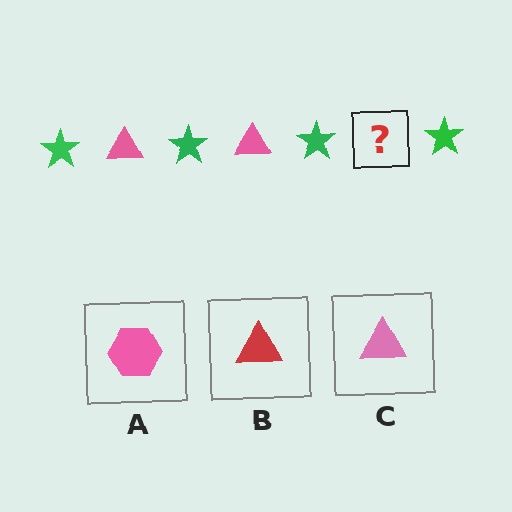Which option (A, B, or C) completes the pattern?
C.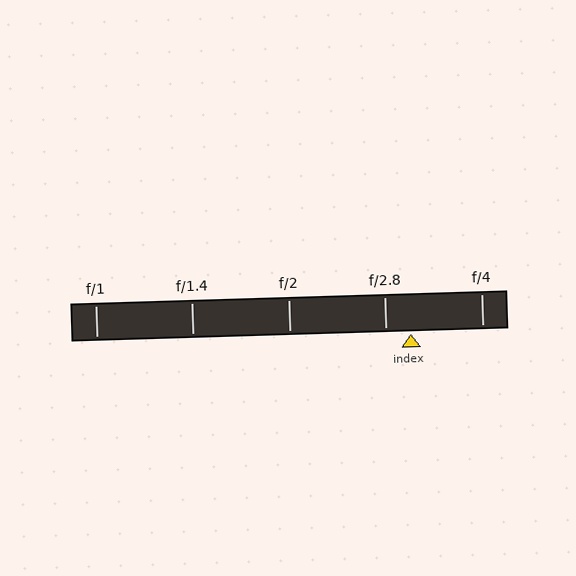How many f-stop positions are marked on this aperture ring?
There are 5 f-stop positions marked.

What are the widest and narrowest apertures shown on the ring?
The widest aperture shown is f/1 and the narrowest is f/4.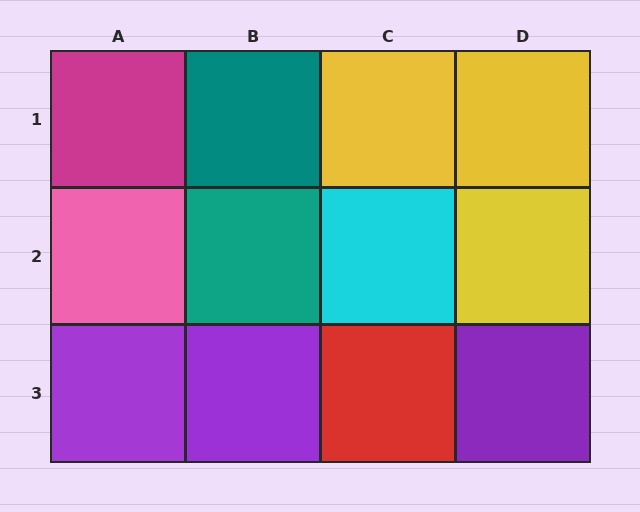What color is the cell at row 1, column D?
Yellow.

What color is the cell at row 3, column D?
Purple.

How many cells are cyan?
1 cell is cyan.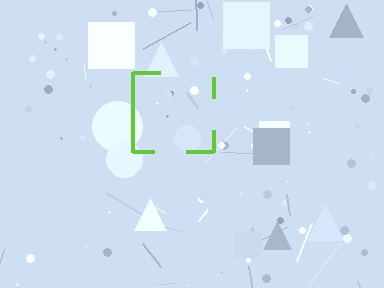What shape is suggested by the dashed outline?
The dashed outline suggests a square.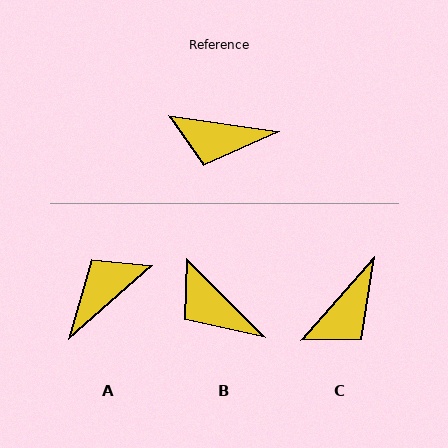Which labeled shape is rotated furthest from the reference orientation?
A, about 130 degrees away.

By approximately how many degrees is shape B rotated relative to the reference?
Approximately 37 degrees clockwise.